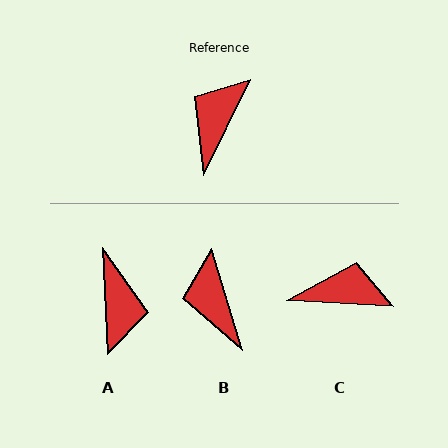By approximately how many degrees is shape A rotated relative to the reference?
Approximately 151 degrees clockwise.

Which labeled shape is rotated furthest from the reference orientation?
A, about 151 degrees away.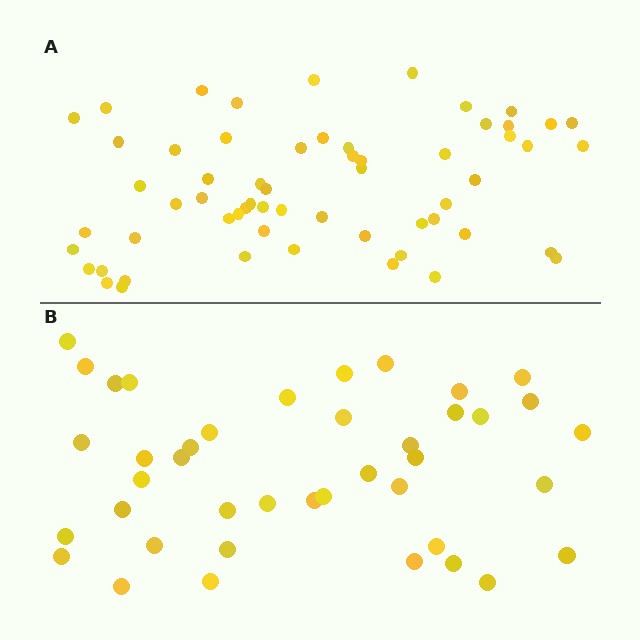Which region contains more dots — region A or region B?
Region A (the top region) has more dots.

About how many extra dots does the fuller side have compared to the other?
Region A has approximately 20 more dots than region B.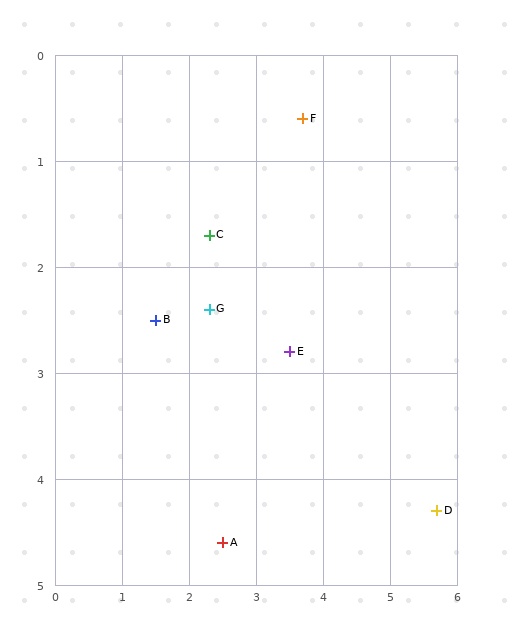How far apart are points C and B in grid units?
Points C and B are about 1.1 grid units apart.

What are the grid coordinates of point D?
Point D is at approximately (5.7, 4.3).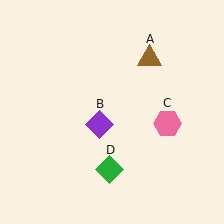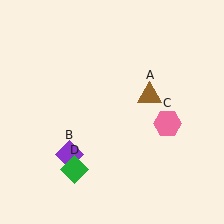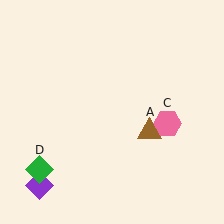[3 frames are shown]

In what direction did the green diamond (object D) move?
The green diamond (object D) moved left.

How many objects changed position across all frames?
3 objects changed position: brown triangle (object A), purple diamond (object B), green diamond (object D).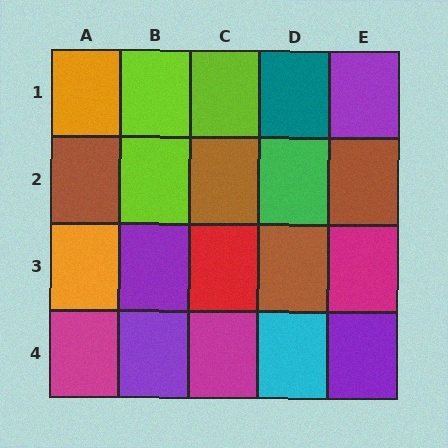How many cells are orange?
2 cells are orange.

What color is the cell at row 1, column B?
Lime.